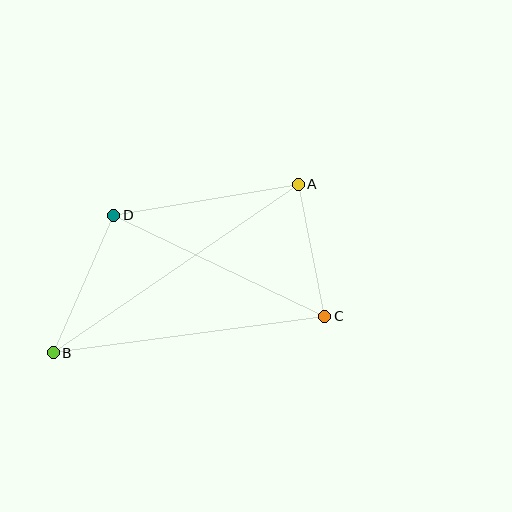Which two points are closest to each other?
Points A and C are closest to each other.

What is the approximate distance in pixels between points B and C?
The distance between B and C is approximately 274 pixels.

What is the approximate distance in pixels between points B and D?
The distance between B and D is approximately 150 pixels.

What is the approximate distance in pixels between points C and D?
The distance between C and D is approximately 234 pixels.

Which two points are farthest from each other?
Points A and B are farthest from each other.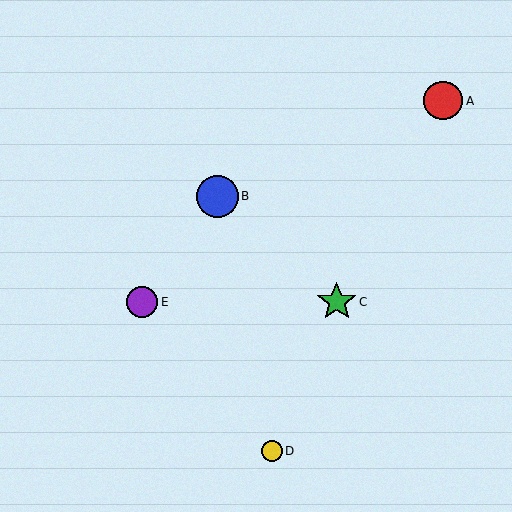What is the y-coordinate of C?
Object C is at y≈302.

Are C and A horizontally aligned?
No, C is at y≈302 and A is at y≈101.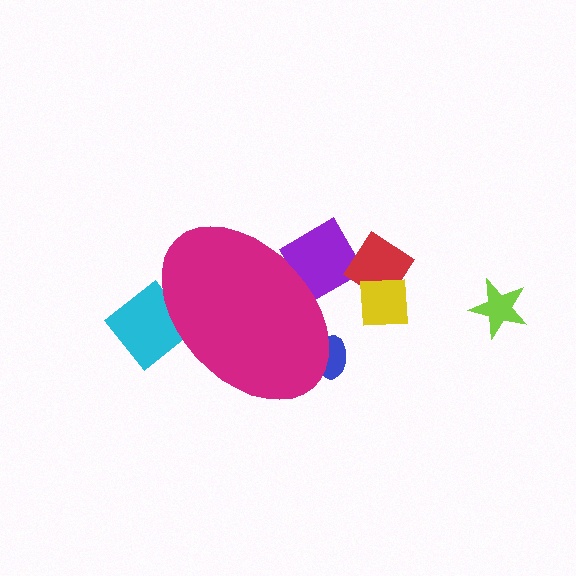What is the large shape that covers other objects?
A magenta ellipse.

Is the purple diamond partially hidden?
Yes, the purple diamond is partially hidden behind the magenta ellipse.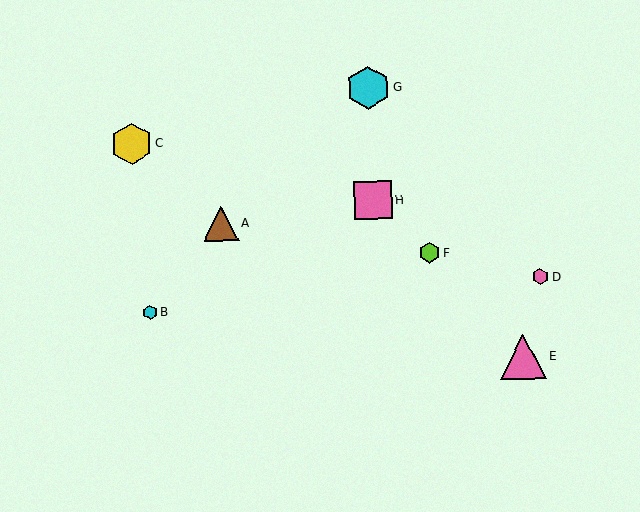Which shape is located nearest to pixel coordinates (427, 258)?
The lime hexagon (labeled F) at (430, 253) is nearest to that location.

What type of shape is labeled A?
Shape A is a brown triangle.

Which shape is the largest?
The pink triangle (labeled E) is the largest.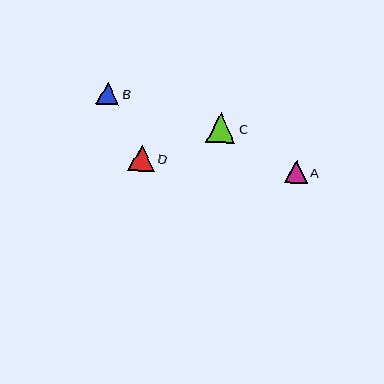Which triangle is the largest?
Triangle C is the largest with a size of approximately 30 pixels.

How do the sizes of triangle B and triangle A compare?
Triangle B and triangle A are approximately the same size.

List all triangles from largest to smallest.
From largest to smallest: C, D, B, A.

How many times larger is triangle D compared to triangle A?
Triangle D is approximately 1.2 times the size of triangle A.